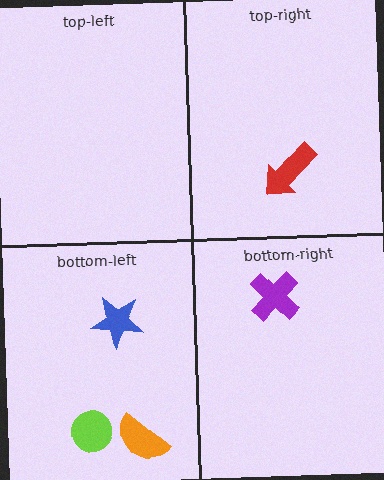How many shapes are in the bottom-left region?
3.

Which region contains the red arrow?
The top-right region.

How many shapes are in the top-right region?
1.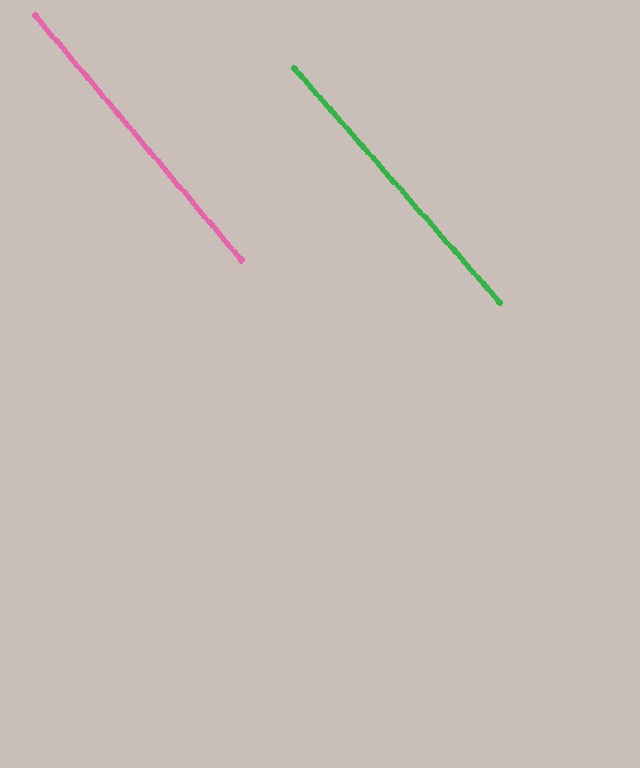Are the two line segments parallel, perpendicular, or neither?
Parallel — their directions differ by only 1.0°.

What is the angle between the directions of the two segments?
Approximately 1 degree.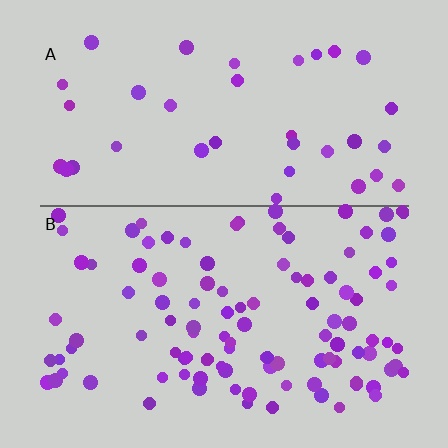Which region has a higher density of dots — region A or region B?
B (the bottom).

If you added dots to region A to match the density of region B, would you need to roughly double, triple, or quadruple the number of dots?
Approximately triple.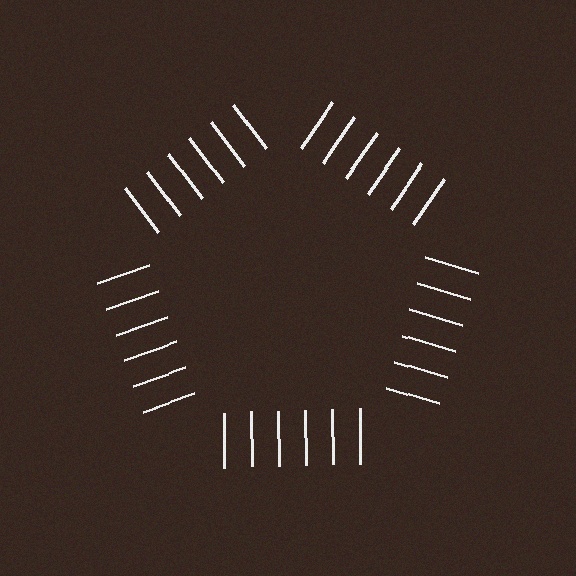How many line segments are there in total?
30 — 6 along each of the 5 edges.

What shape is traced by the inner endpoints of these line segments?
An illusory pentagon — the line segments terminate on its edges but no continuous stroke is drawn.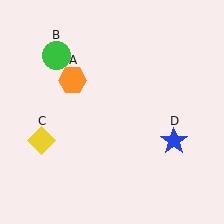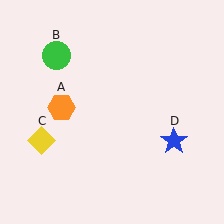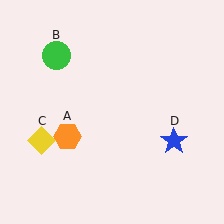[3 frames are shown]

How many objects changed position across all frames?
1 object changed position: orange hexagon (object A).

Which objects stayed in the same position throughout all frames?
Green circle (object B) and yellow diamond (object C) and blue star (object D) remained stationary.